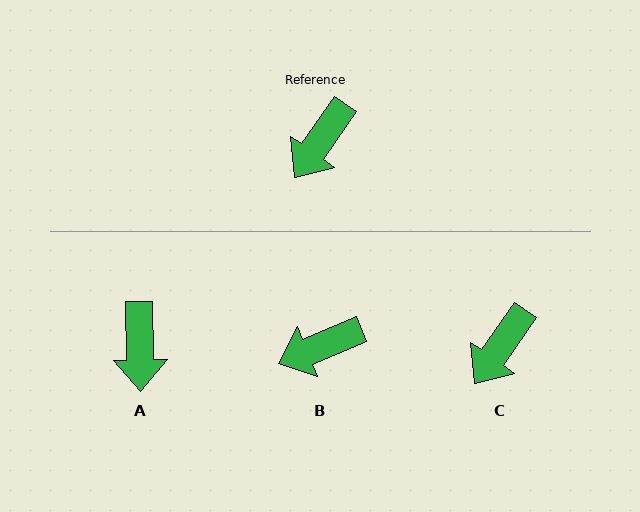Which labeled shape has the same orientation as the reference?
C.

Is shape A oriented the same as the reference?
No, it is off by about 36 degrees.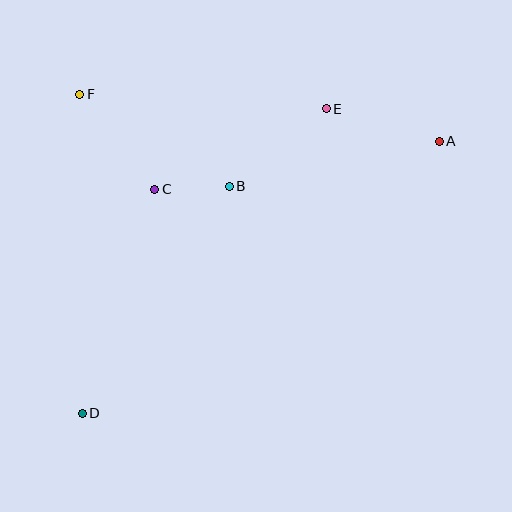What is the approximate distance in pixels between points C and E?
The distance between C and E is approximately 189 pixels.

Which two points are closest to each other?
Points B and C are closest to each other.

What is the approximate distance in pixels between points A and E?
The distance between A and E is approximately 118 pixels.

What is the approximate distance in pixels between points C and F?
The distance between C and F is approximately 121 pixels.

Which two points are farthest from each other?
Points A and D are farthest from each other.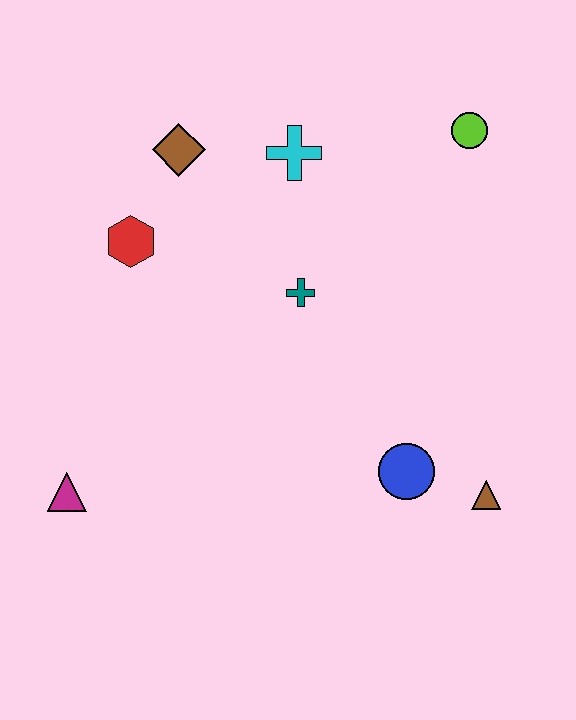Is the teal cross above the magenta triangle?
Yes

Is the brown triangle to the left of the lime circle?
No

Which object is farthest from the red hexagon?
The brown triangle is farthest from the red hexagon.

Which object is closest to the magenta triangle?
The red hexagon is closest to the magenta triangle.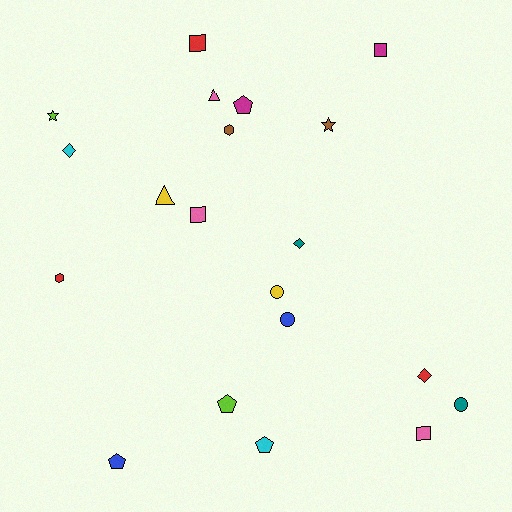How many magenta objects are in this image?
There are 2 magenta objects.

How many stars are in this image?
There are 2 stars.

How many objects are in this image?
There are 20 objects.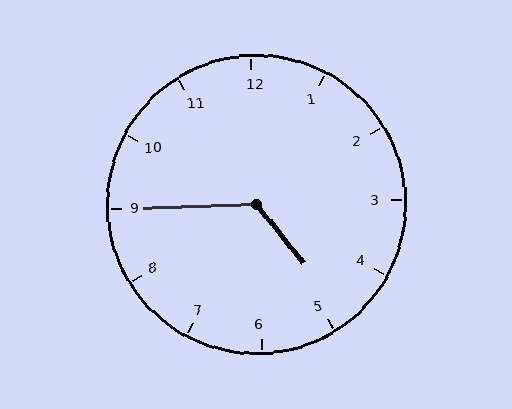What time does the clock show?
4:45.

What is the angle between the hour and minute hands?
Approximately 128 degrees.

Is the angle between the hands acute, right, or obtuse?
It is obtuse.